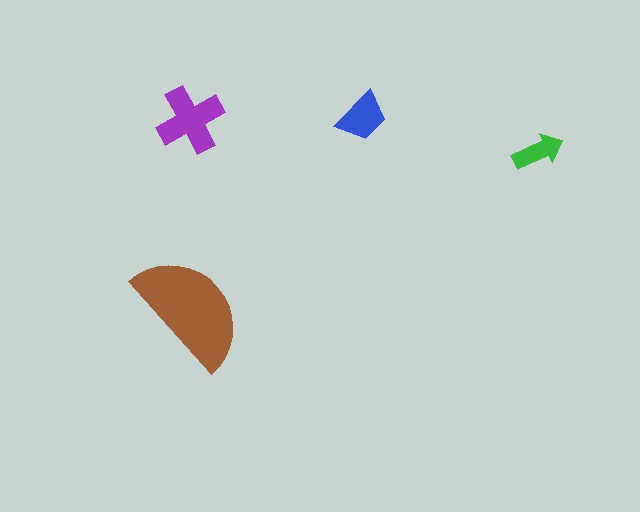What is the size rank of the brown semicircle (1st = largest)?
1st.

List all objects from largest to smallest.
The brown semicircle, the purple cross, the blue trapezoid, the green arrow.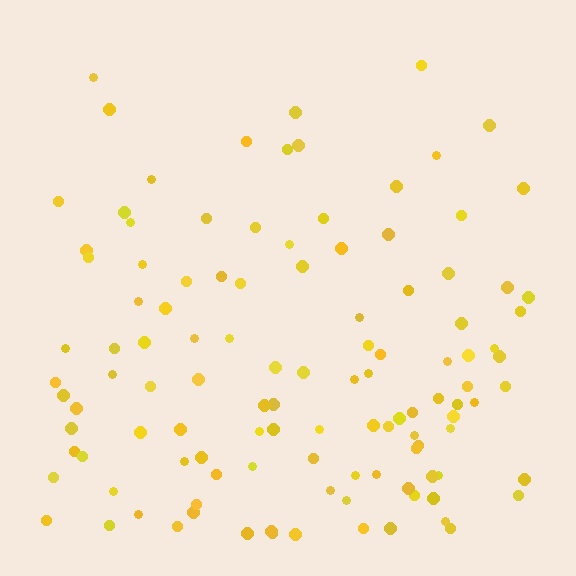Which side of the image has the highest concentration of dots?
The bottom.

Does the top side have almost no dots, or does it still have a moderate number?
Still a moderate number, just noticeably fewer than the bottom.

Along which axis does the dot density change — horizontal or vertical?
Vertical.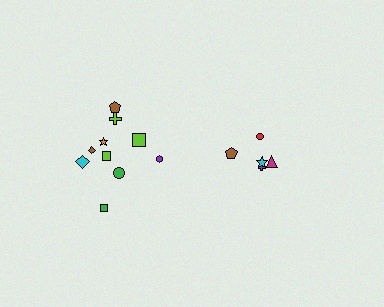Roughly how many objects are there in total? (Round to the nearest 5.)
Roughly 15 objects in total.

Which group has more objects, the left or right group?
The left group.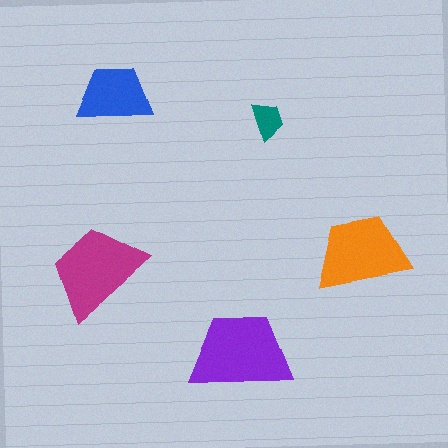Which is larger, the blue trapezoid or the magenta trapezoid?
The magenta one.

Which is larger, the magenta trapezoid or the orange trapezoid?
The magenta one.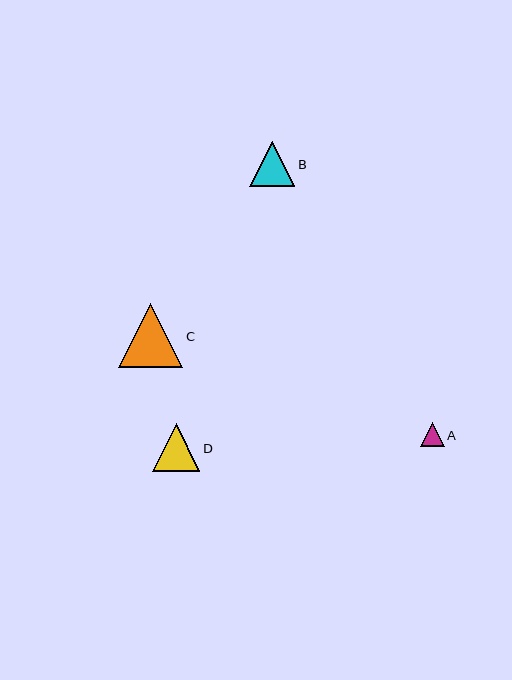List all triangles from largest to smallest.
From largest to smallest: C, D, B, A.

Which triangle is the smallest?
Triangle A is the smallest with a size of approximately 24 pixels.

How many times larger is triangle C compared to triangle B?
Triangle C is approximately 1.4 times the size of triangle B.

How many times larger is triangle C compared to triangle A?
Triangle C is approximately 2.7 times the size of triangle A.